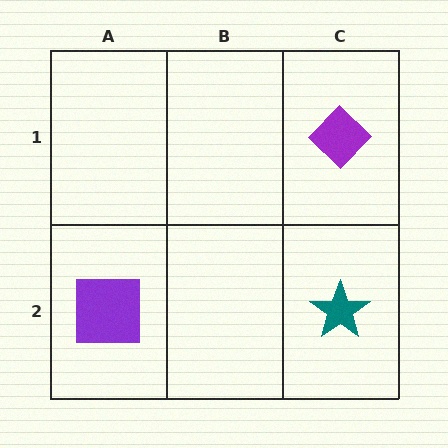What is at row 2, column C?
A teal star.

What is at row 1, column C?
A purple diamond.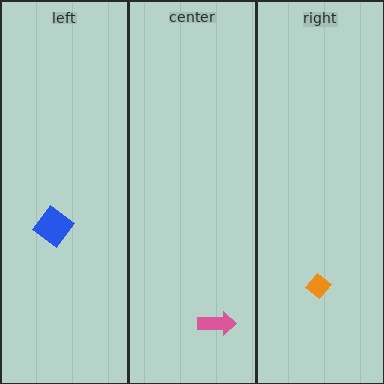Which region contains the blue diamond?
The left region.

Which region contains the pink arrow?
The center region.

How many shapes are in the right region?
1.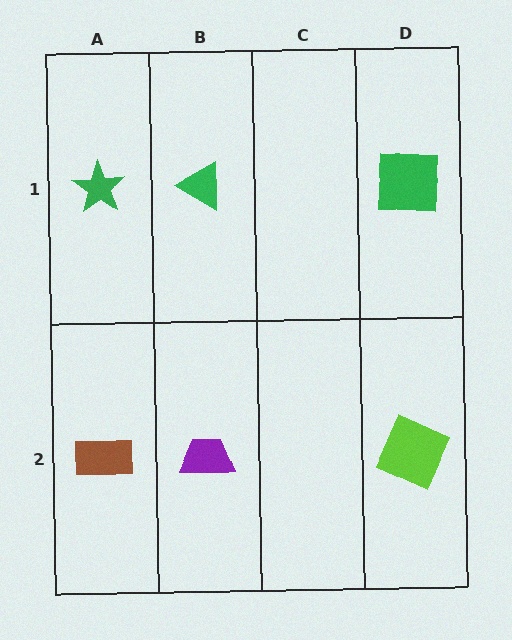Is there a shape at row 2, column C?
No, that cell is empty.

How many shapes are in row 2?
3 shapes.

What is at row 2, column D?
A lime square.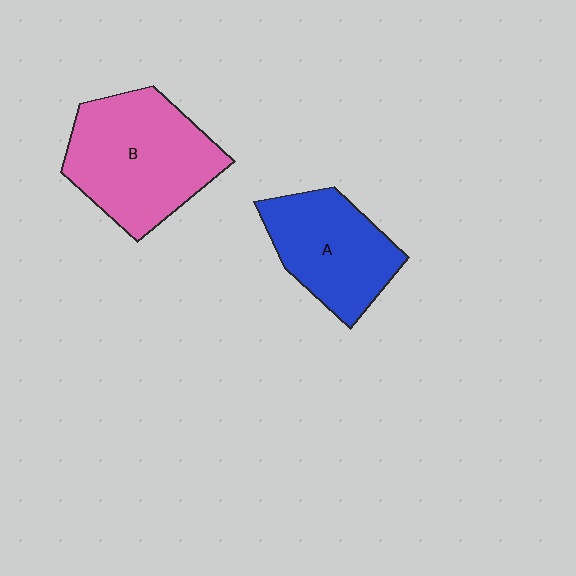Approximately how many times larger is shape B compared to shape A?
Approximately 1.3 times.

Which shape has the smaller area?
Shape A (blue).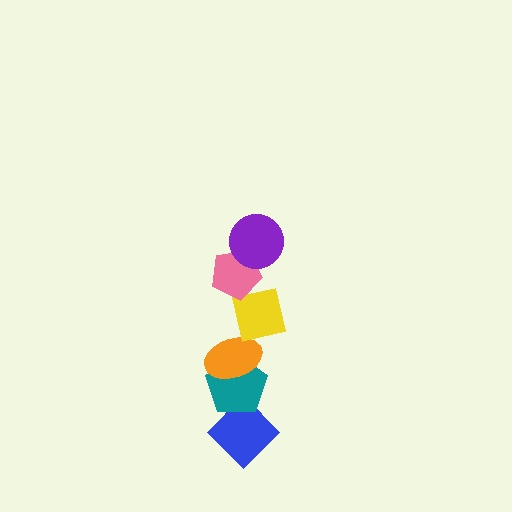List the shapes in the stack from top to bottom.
From top to bottom: the purple circle, the pink pentagon, the yellow square, the orange ellipse, the teal pentagon, the blue diamond.